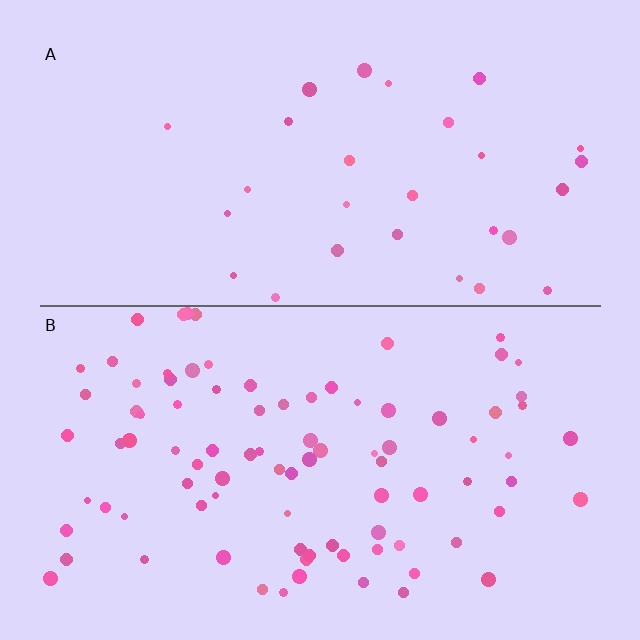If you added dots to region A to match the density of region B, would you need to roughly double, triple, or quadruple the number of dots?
Approximately triple.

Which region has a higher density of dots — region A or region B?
B (the bottom).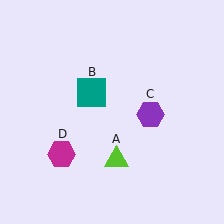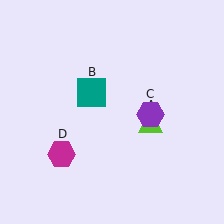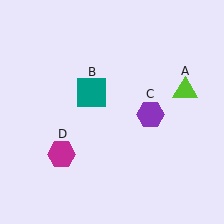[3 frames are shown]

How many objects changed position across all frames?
1 object changed position: lime triangle (object A).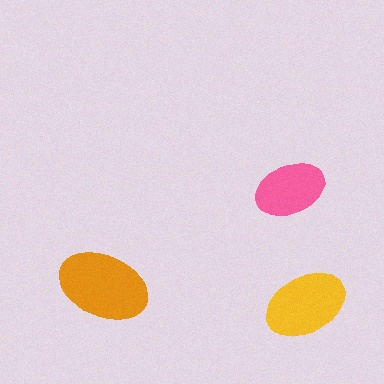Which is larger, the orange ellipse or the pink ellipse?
The orange one.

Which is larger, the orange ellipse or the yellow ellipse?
The orange one.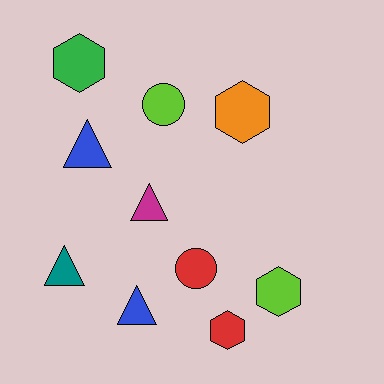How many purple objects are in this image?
There are no purple objects.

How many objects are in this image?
There are 10 objects.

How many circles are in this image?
There are 2 circles.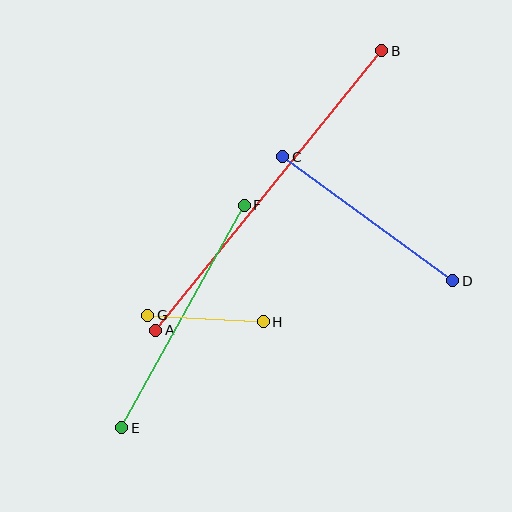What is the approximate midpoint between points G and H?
The midpoint is at approximately (205, 318) pixels.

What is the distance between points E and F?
The distance is approximately 254 pixels.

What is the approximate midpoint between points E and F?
The midpoint is at approximately (183, 317) pixels.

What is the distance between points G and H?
The distance is approximately 116 pixels.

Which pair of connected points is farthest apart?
Points A and B are farthest apart.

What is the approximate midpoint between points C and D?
The midpoint is at approximately (368, 219) pixels.